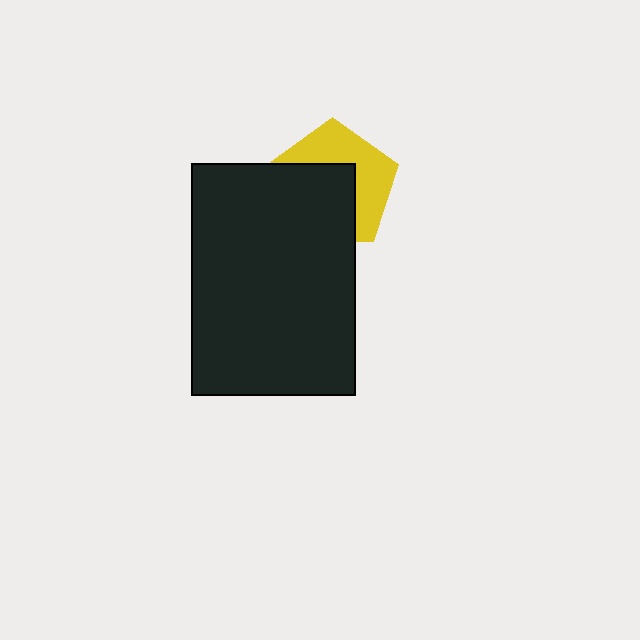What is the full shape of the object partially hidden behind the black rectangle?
The partially hidden object is a yellow pentagon.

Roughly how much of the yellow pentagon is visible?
About half of it is visible (roughly 48%).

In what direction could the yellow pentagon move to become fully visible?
The yellow pentagon could move toward the upper-right. That would shift it out from behind the black rectangle entirely.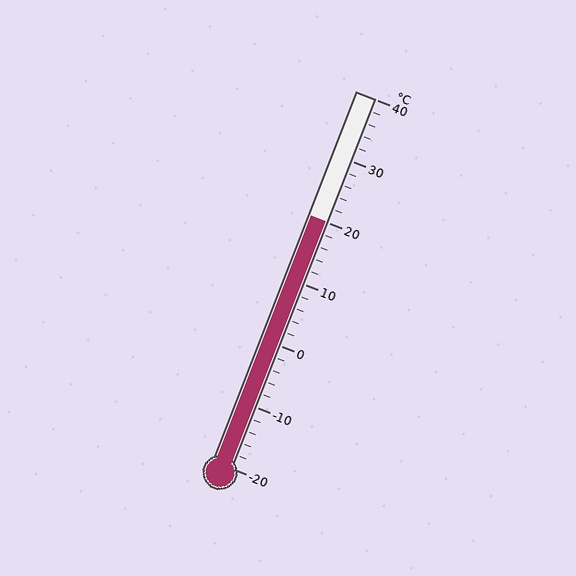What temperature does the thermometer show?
The thermometer shows approximately 20°C.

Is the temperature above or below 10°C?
The temperature is above 10°C.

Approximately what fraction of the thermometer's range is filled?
The thermometer is filled to approximately 65% of its range.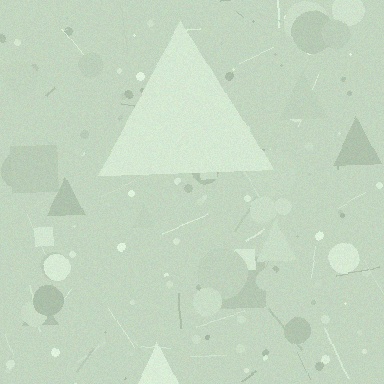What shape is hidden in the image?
A triangle is hidden in the image.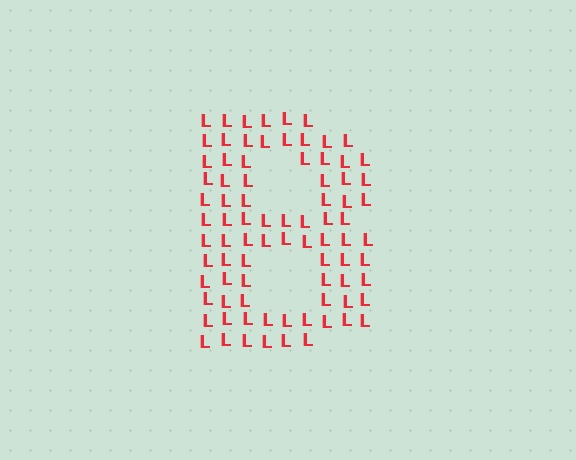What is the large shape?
The large shape is the letter B.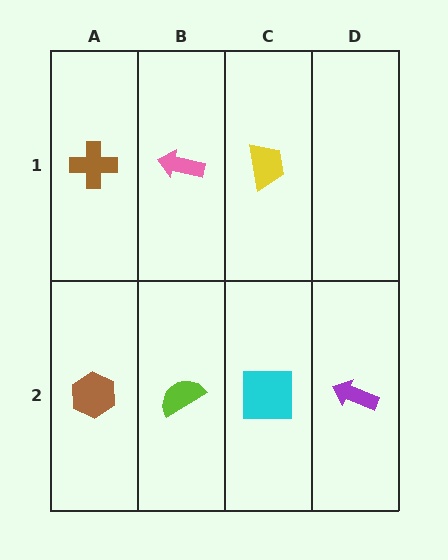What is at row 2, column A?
A brown hexagon.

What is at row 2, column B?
A lime semicircle.